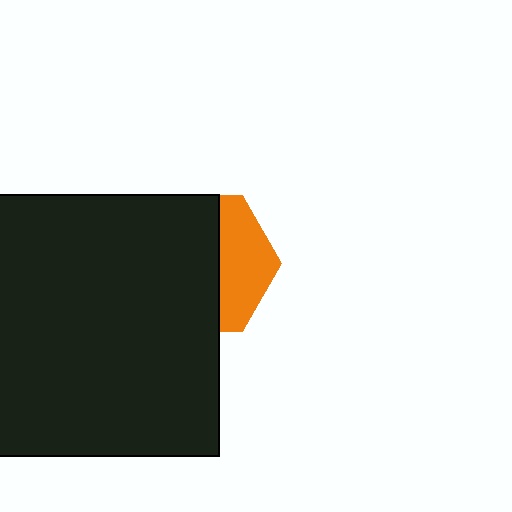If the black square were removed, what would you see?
You would see the complete orange hexagon.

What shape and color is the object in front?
The object in front is a black square.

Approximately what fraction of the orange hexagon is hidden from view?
Roughly 64% of the orange hexagon is hidden behind the black square.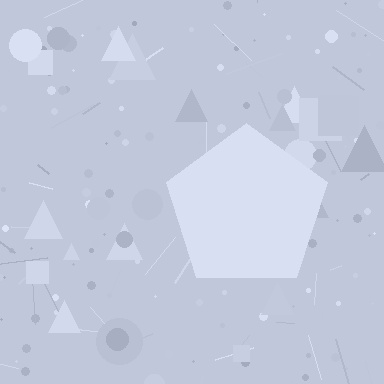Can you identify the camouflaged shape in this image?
The camouflaged shape is a pentagon.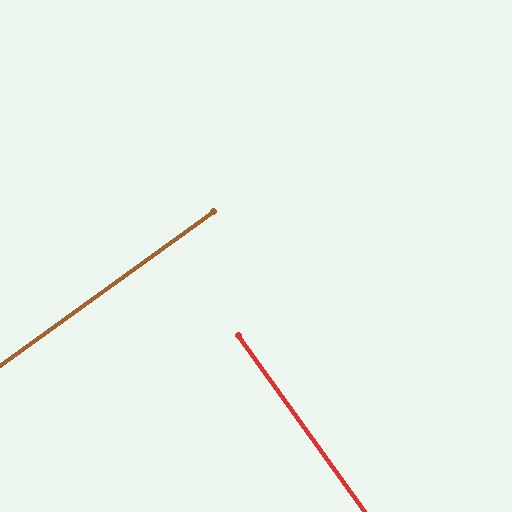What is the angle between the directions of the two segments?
Approximately 90 degrees.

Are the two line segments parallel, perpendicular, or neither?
Perpendicular — they meet at approximately 90°.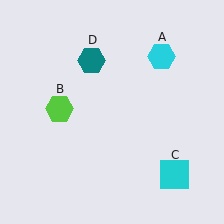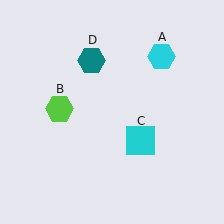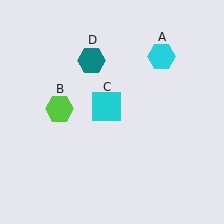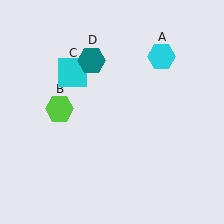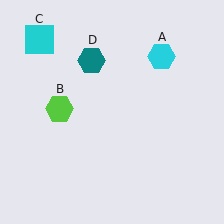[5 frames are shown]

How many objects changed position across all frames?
1 object changed position: cyan square (object C).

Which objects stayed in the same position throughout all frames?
Cyan hexagon (object A) and lime hexagon (object B) and teal hexagon (object D) remained stationary.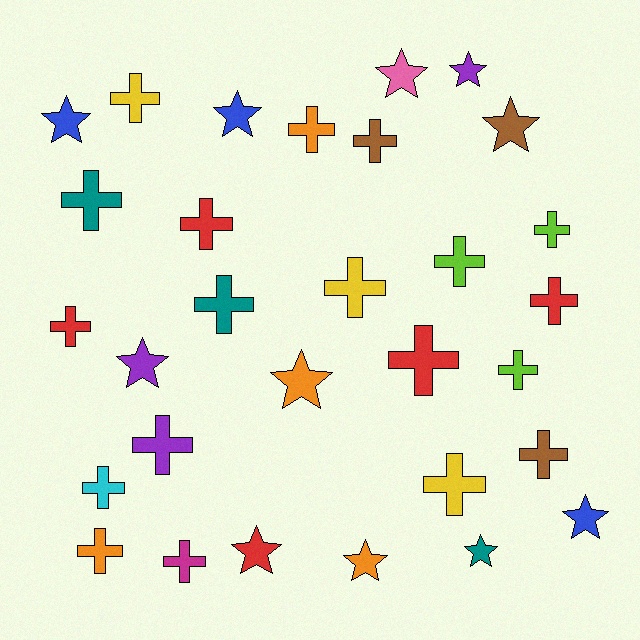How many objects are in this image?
There are 30 objects.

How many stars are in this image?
There are 11 stars.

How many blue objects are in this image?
There are 3 blue objects.